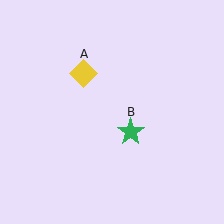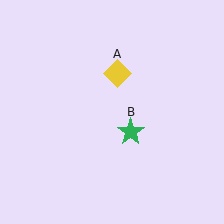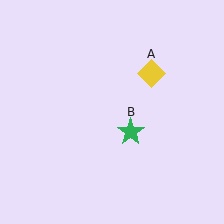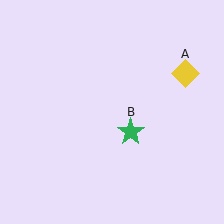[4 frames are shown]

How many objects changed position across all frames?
1 object changed position: yellow diamond (object A).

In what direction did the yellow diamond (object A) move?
The yellow diamond (object A) moved right.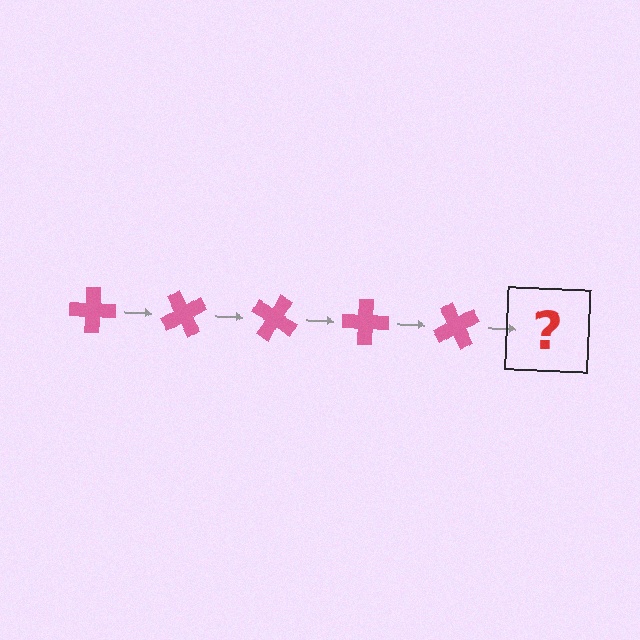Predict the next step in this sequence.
The next step is a pink cross rotated 300 degrees.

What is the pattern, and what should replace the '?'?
The pattern is that the cross rotates 60 degrees each step. The '?' should be a pink cross rotated 300 degrees.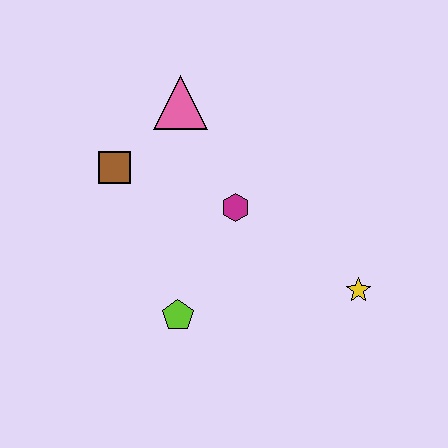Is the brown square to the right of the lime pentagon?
No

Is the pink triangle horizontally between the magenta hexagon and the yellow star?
No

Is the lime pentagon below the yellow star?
Yes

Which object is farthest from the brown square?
The yellow star is farthest from the brown square.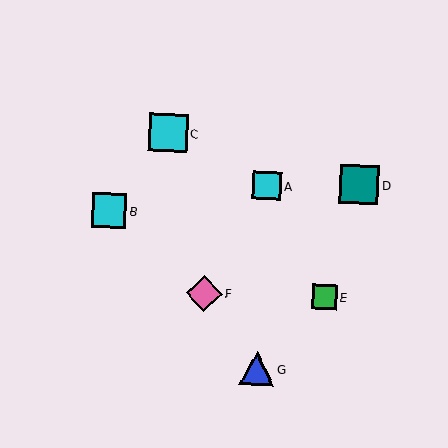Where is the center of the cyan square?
The center of the cyan square is at (109, 210).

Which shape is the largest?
The teal square (labeled D) is the largest.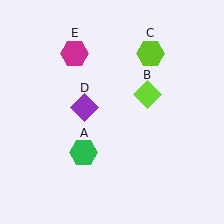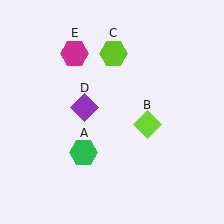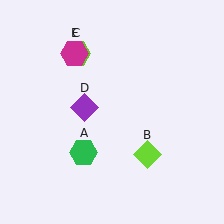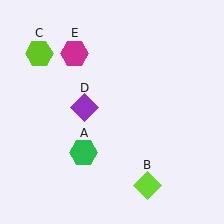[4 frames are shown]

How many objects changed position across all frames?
2 objects changed position: lime diamond (object B), lime hexagon (object C).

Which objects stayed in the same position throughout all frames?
Green hexagon (object A) and purple diamond (object D) and magenta hexagon (object E) remained stationary.